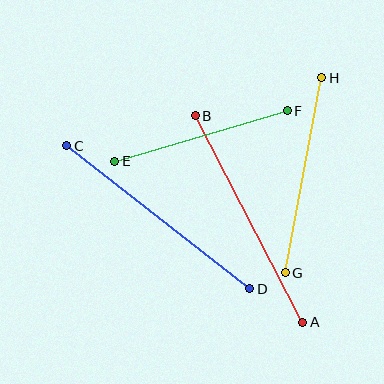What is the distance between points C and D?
The distance is approximately 232 pixels.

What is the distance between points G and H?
The distance is approximately 198 pixels.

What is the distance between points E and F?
The distance is approximately 180 pixels.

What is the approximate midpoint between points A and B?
The midpoint is at approximately (249, 219) pixels.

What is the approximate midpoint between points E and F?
The midpoint is at approximately (201, 136) pixels.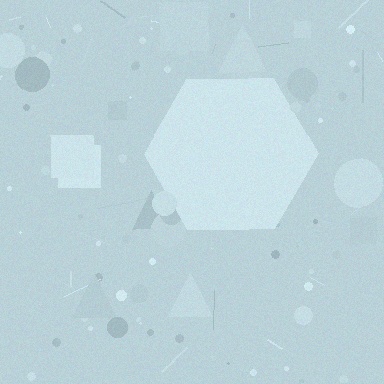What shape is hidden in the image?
A hexagon is hidden in the image.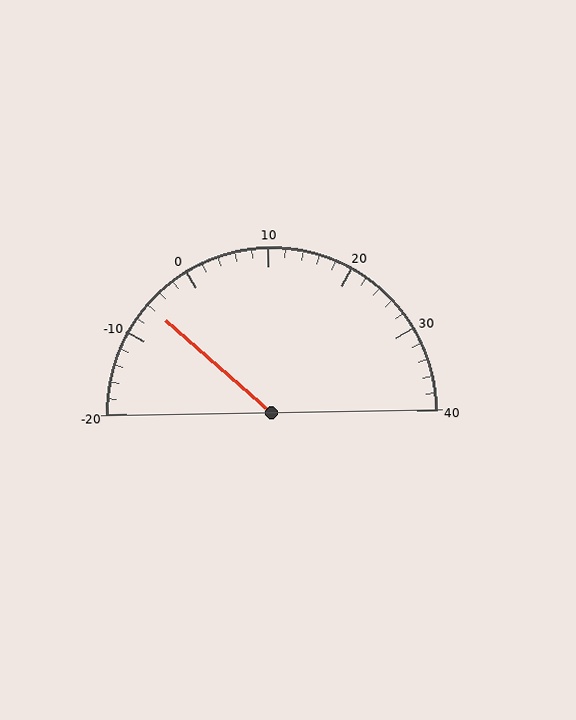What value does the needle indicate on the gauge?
The needle indicates approximately -6.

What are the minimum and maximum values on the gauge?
The gauge ranges from -20 to 40.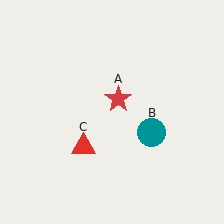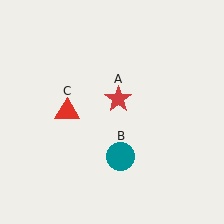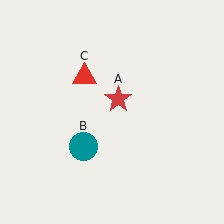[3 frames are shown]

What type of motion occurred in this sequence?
The teal circle (object B), red triangle (object C) rotated clockwise around the center of the scene.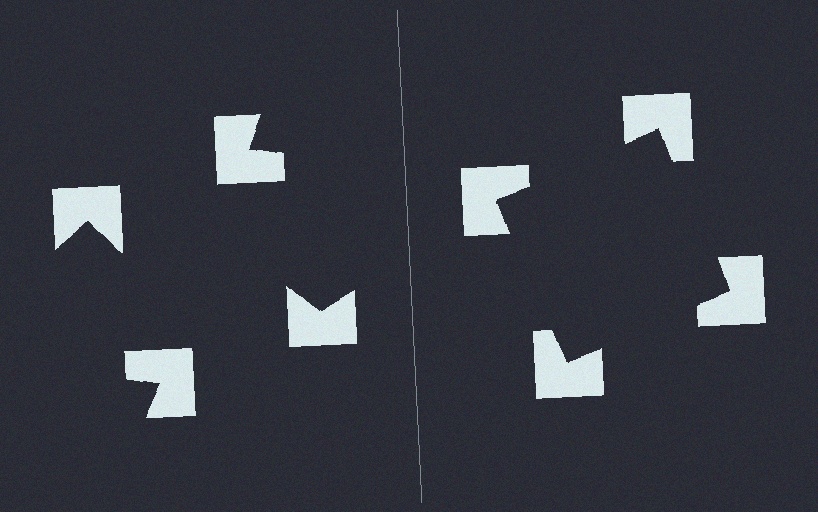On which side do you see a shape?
An illusory square appears on the right side. On the left side the wedge cuts are rotated, so no coherent shape forms.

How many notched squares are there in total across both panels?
8 — 4 on each side.